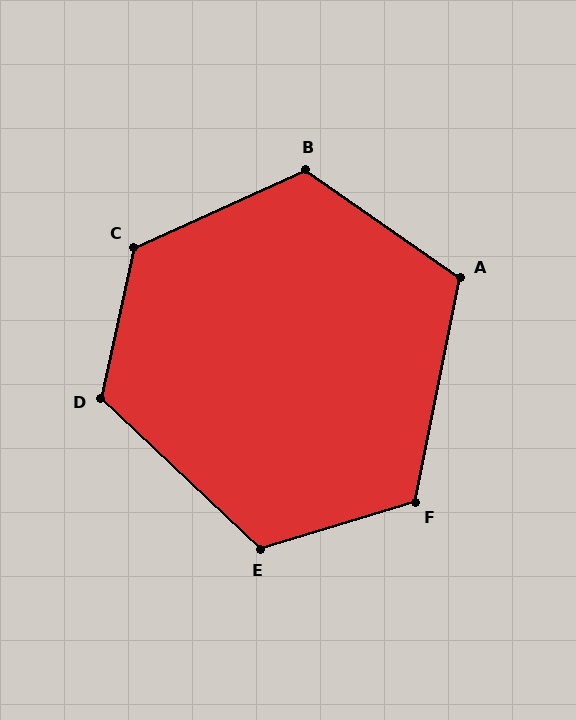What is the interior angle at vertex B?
Approximately 121 degrees (obtuse).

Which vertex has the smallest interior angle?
A, at approximately 114 degrees.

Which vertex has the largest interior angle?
C, at approximately 127 degrees.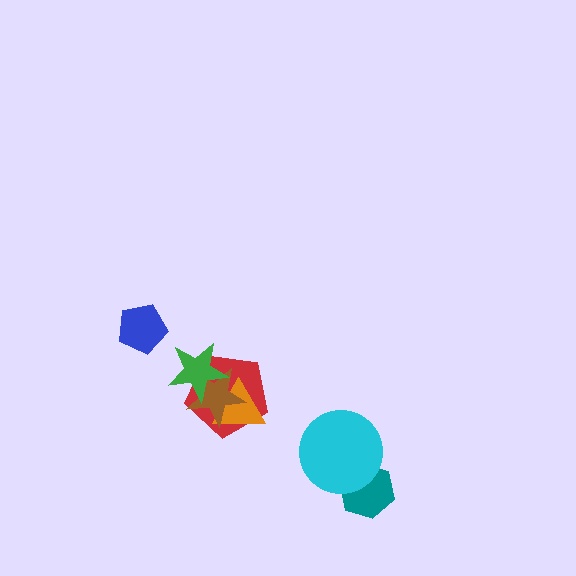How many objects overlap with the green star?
3 objects overlap with the green star.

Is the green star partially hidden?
No, no other shape covers it.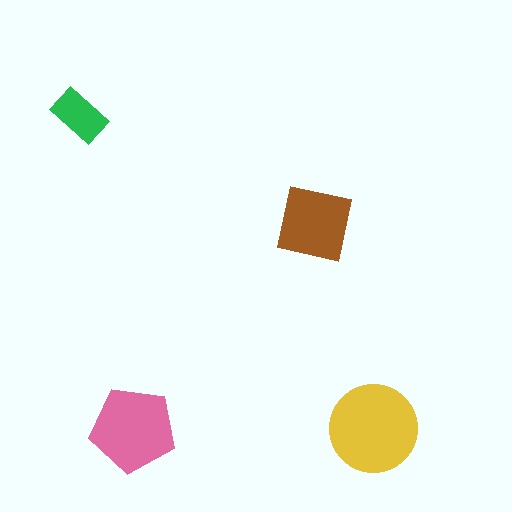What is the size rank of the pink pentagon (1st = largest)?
2nd.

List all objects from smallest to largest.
The green rectangle, the brown square, the pink pentagon, the yellow circle.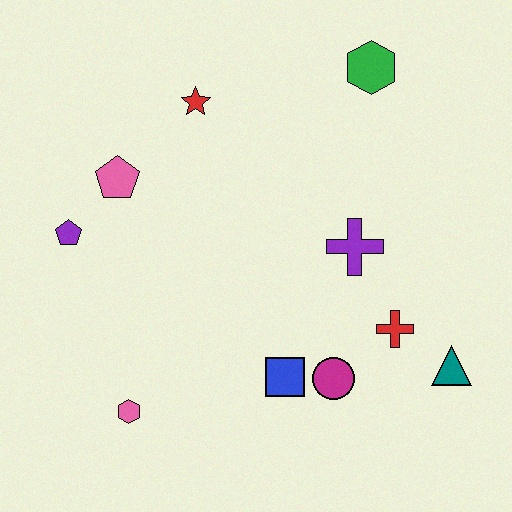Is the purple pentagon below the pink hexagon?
No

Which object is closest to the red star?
The pink pentagon is closest to the red star.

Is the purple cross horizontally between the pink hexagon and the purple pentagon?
No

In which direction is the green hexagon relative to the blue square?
The green hexagon is above the blue square.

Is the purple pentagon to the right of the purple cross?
No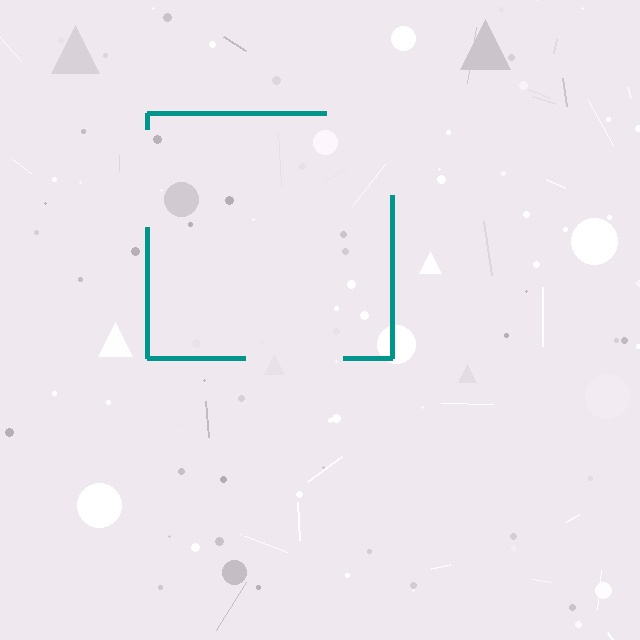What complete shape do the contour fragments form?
The contour fragments form a square.